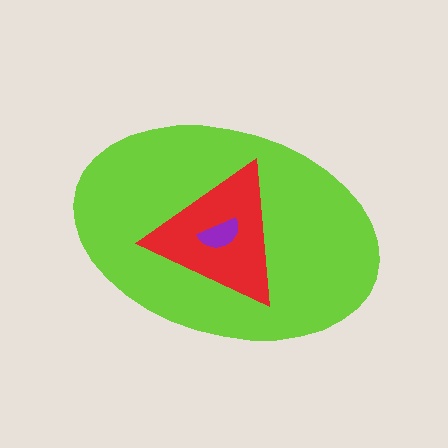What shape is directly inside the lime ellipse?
The red triangle.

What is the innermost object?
The purple semicircle.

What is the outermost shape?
The lime ellipse.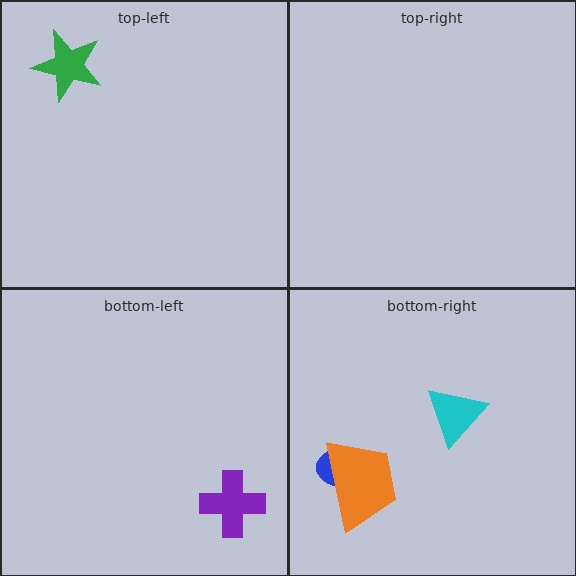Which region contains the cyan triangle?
The bottom-right region.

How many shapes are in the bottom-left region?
1.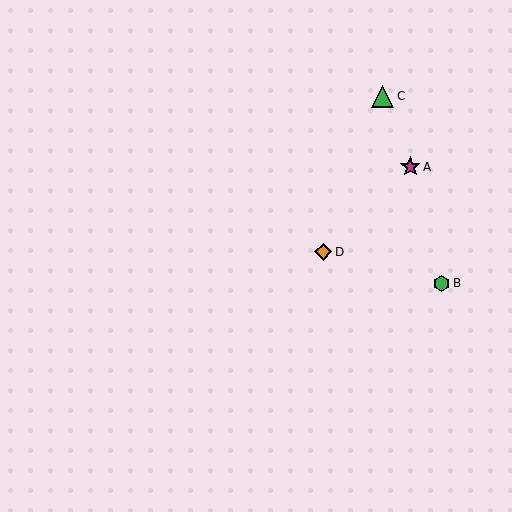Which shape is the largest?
The green triangle (labeled C) is the largest.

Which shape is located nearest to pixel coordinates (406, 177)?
The magenta star (labeled A) at (410, 167) is nearest to that location.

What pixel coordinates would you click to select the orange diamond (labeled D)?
Click at (323, 252) to select the orange diamond D.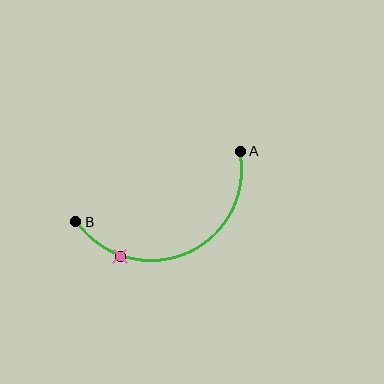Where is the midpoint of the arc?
The arc midpoint is the point on the curve farthest from the straight line joining A and B. It sits below that line.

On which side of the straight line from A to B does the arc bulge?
The arc bulges below the straight line connecting A and B.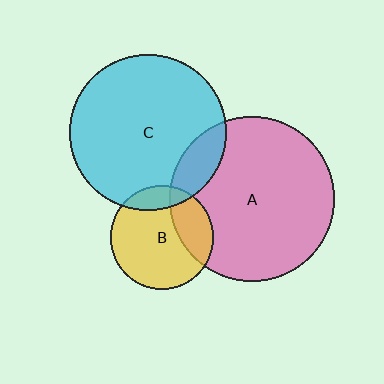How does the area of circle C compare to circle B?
Approximately 2.3 times.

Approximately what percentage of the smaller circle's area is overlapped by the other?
Approximately 25%.